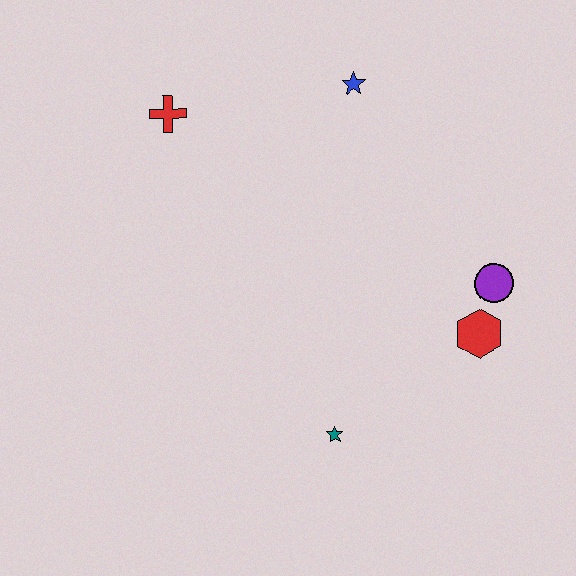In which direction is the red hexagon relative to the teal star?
The red hexagon is to the right of the teal star.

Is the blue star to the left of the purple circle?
Yes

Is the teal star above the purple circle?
No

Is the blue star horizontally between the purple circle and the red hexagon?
No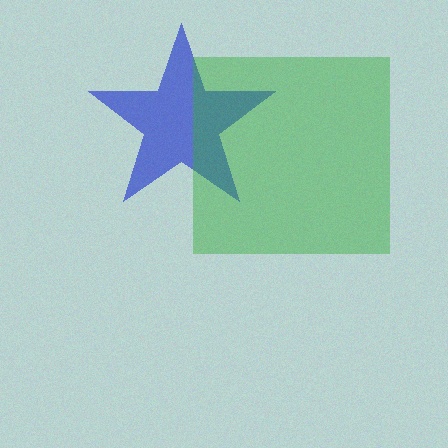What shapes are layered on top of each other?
The layered shapes are: a blue star, a green square.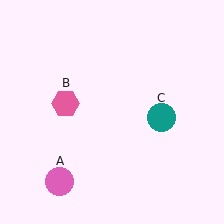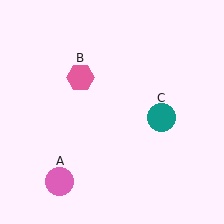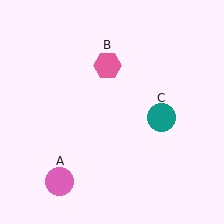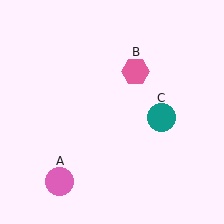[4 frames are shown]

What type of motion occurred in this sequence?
The pink hexagon (object B) rotated clockwise around the center of the scene.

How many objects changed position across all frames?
1 object changed position: pink hexagon (object B).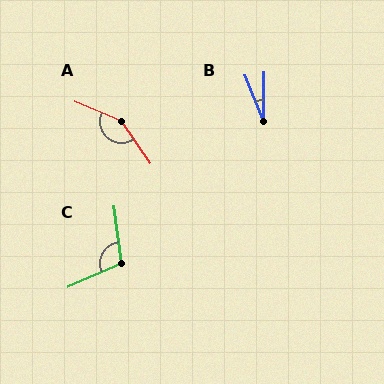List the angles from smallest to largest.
B (23°), C (106°), A (147°).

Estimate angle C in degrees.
Approximately 106 degrees.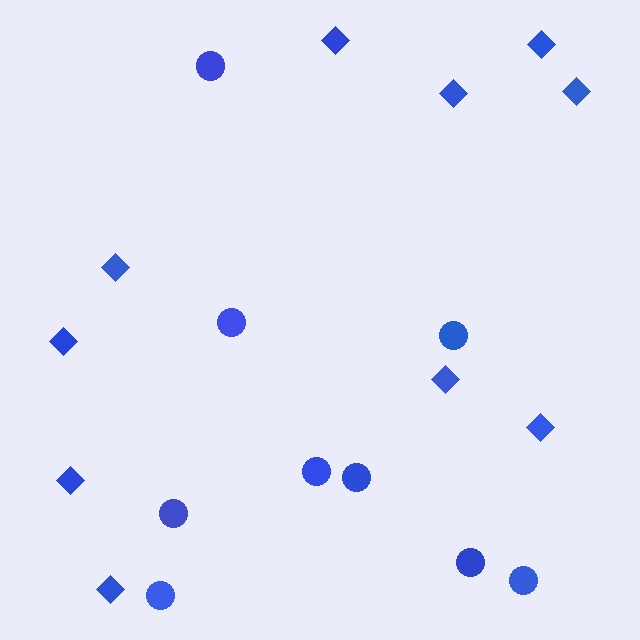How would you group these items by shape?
There are 2 groups: one group of circles (9) and one group of diamonds (10).